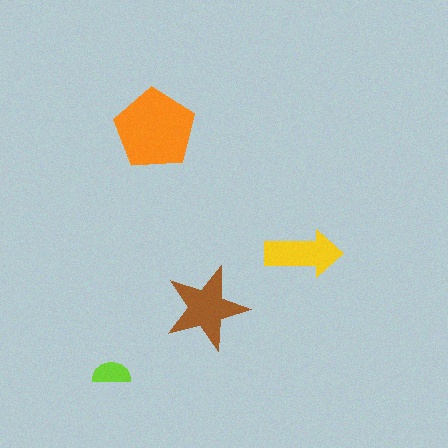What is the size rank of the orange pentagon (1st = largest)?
1st.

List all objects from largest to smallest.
The orange pentagon, the brown star, the yellow arrow, the lime semicircle.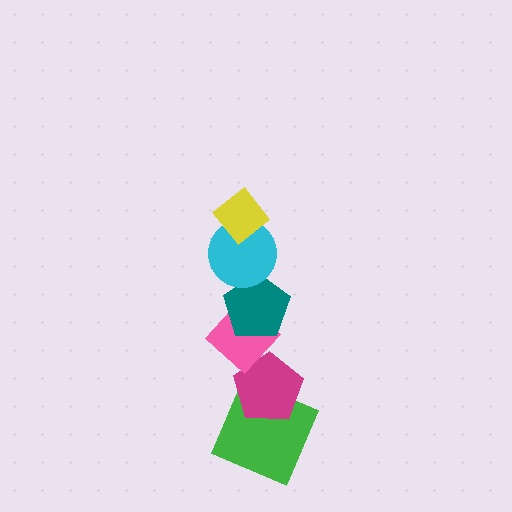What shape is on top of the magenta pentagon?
The pink diamond is on top of the magenta pentagon.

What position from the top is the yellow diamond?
The yellow diamond is 1st from the top.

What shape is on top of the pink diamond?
The teal pentagon is on top of the pink diamond.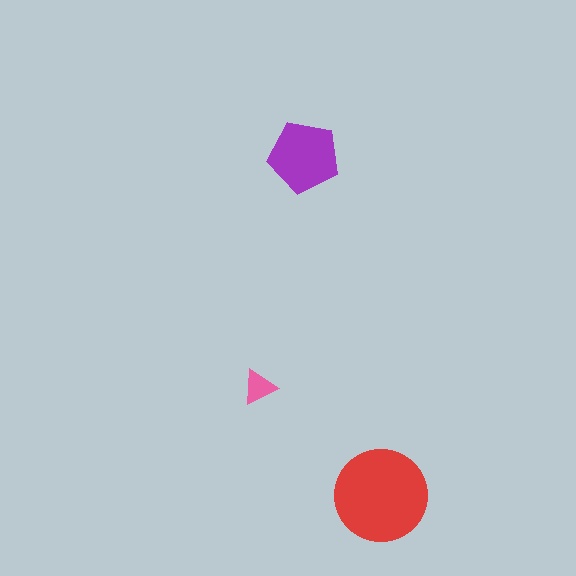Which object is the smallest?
The pink triangle.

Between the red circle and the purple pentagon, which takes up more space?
The red circle.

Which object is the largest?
The red circle.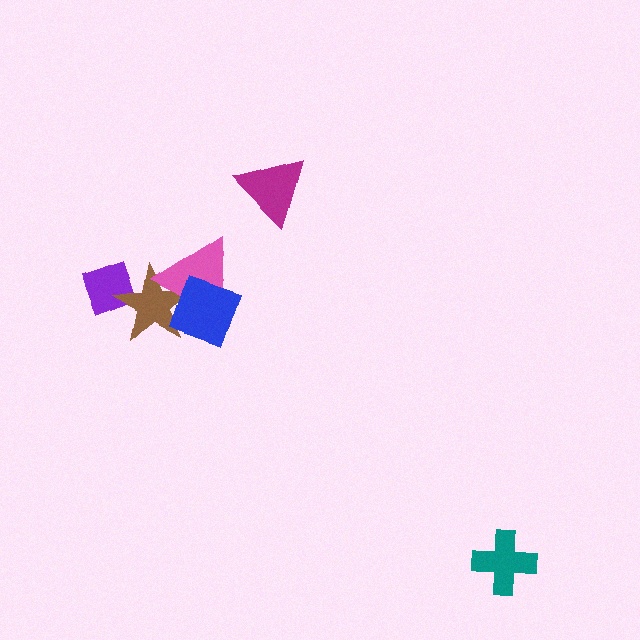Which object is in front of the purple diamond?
The brown star is in front of the purple diamond.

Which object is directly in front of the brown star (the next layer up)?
The pink triangle is directly in front of the brown star.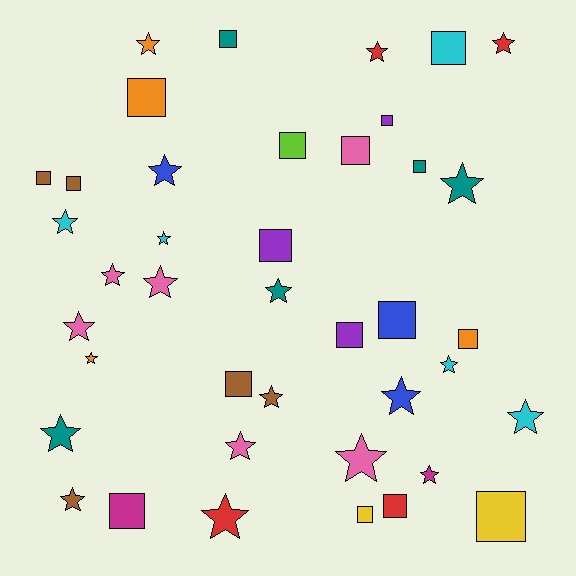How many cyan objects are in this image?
There are 5 cyan objects.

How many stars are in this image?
There are 22 stars.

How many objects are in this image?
There are 40 objects.